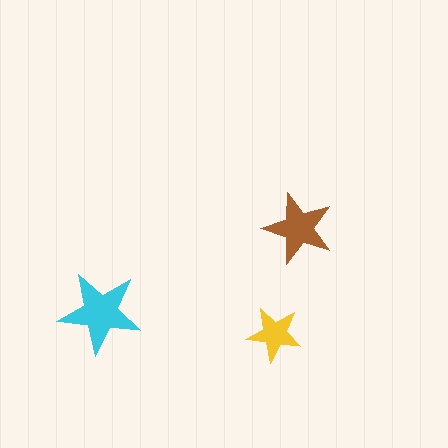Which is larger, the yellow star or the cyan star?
The cyan one.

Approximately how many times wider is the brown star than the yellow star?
About 1.5 times wider.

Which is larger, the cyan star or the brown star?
The cyan one.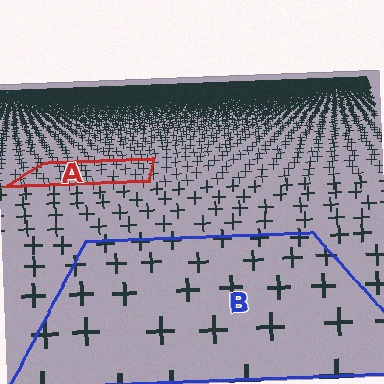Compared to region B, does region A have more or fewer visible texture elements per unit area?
Region A has more texture elements per unit area — they are packed more densely because it is farther away.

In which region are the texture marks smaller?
The texture marks are smaller in region A, because it is farther away.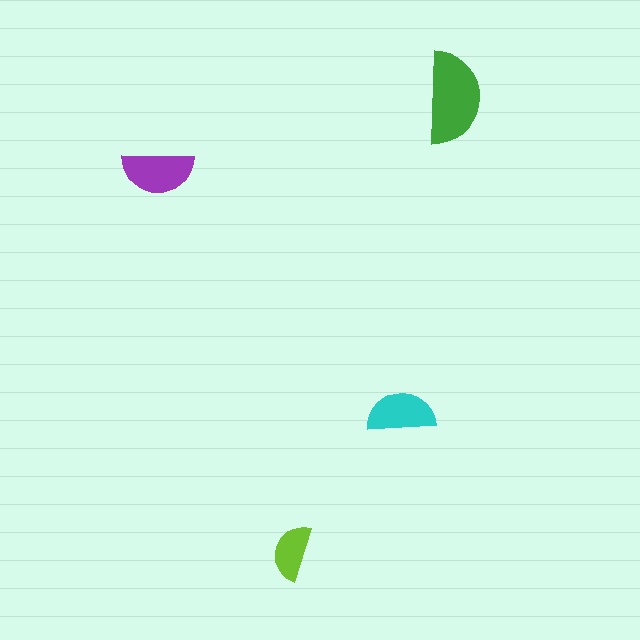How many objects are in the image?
There are 4 objects in the image.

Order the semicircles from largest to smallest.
the green one, the purple one, the cyan one, the lime one.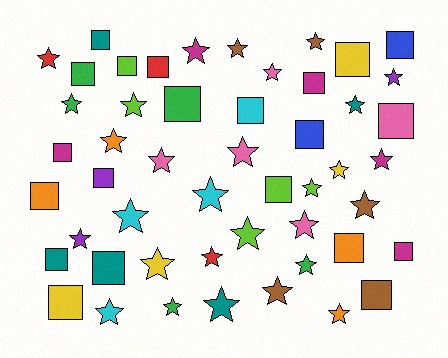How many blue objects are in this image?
There are 2 blue objects.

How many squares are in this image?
There are 21 squares.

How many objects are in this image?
There are 50 objects.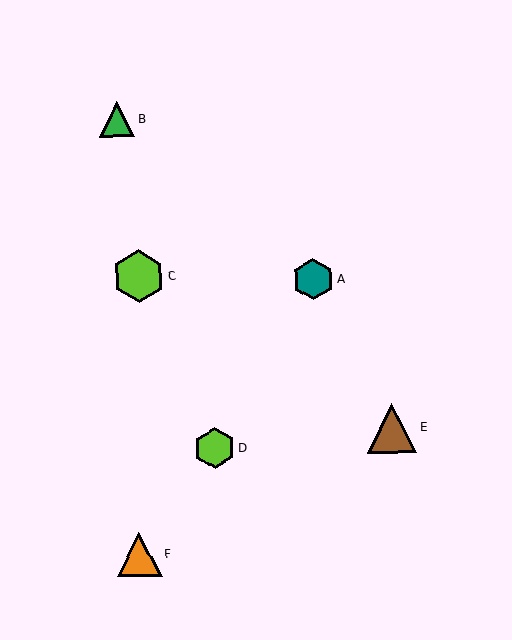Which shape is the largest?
The lime hexagon (labeled C) is the largest.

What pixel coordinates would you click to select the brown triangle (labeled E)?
Click at (392, 428) to select the brown triangle E.